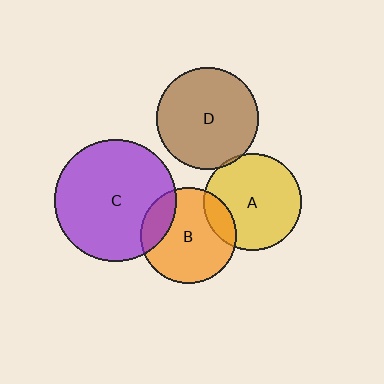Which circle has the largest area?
Circle C (purple).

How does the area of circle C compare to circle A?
Approximately 1.6 times.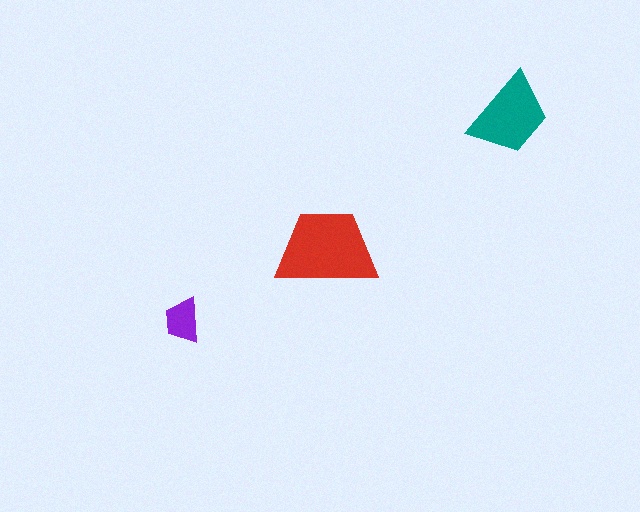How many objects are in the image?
There are 3 objects in the image.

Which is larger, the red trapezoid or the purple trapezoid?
The red one.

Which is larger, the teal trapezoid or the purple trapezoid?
The teal one.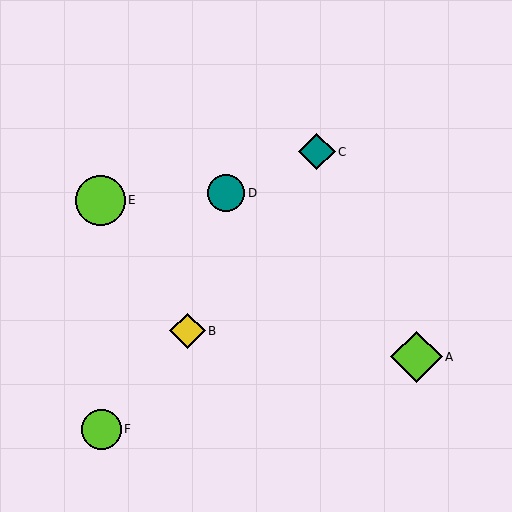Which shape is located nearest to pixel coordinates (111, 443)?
The lime circle (labeled F) at (101, 429) is nearest to that location.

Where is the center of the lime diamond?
The center of the lime diamond is at (417, 357).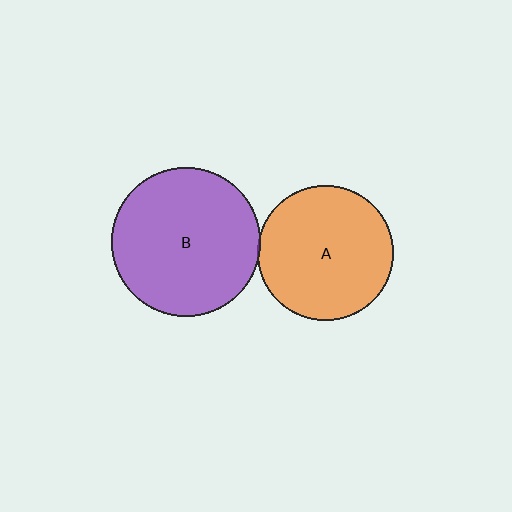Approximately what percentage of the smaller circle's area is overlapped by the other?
Approximately 5%.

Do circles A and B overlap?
Yes.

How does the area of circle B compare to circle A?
Approximately 1.2 times.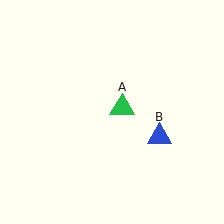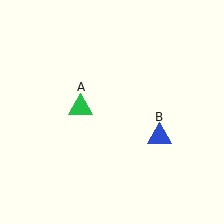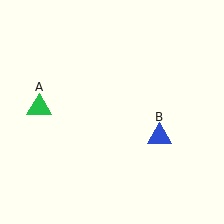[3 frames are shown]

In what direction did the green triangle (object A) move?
The green triangle (object A) moved left.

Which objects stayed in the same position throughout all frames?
Blue triangle (object B) remained stationary.